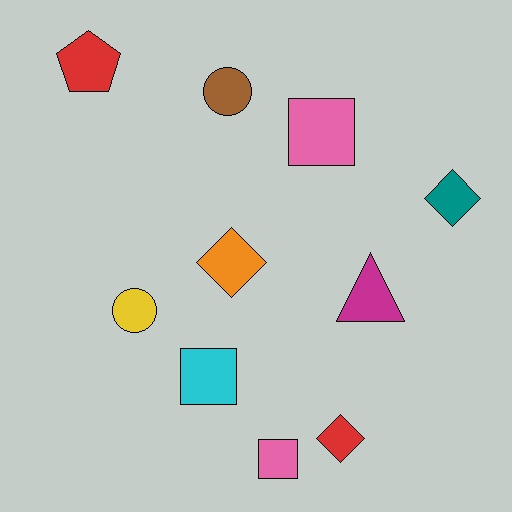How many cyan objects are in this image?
There is 1 cyan object.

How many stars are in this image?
There are no stars.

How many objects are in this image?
There are 10 objects.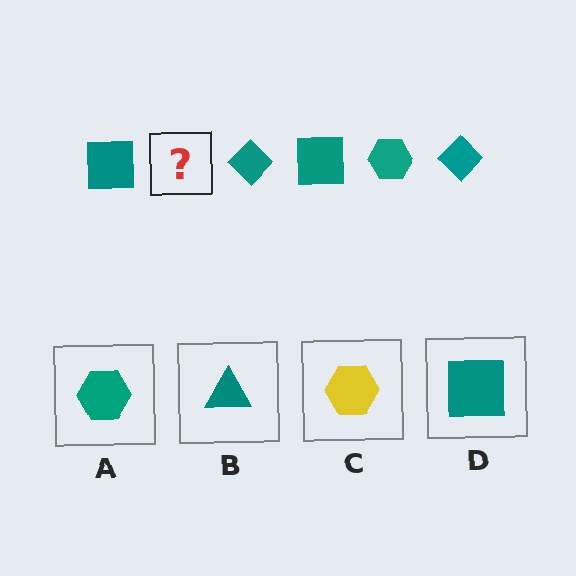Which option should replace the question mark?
Option A.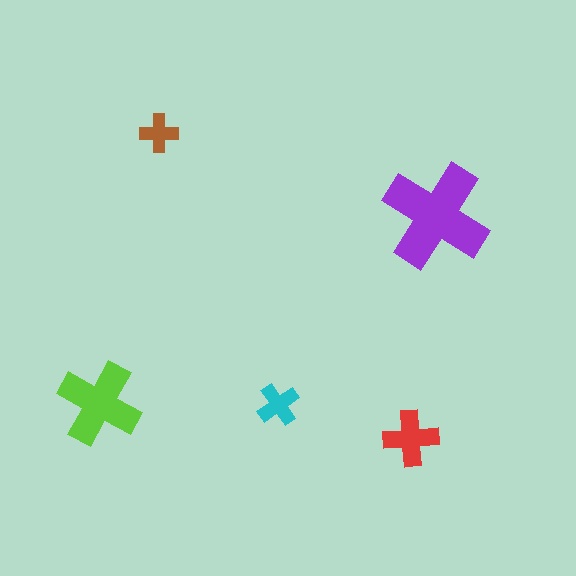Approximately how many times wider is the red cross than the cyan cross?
About 1.5 times wider.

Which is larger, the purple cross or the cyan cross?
The purple one.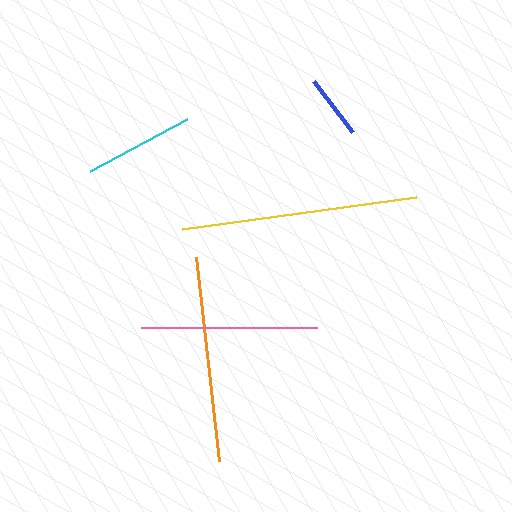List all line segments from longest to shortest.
From longest to shortest: yellow, orange, pink, cyan, blue.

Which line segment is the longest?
The yellow line is the longest at approximately 236 pixels.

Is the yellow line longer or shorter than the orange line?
The yellow line is longer than the orange line.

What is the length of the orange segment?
The orange segment is approximately 205 pixels long.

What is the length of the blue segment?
The blue segment is approximately 65 pixels long.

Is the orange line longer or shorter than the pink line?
The orange line is longer than the pink line.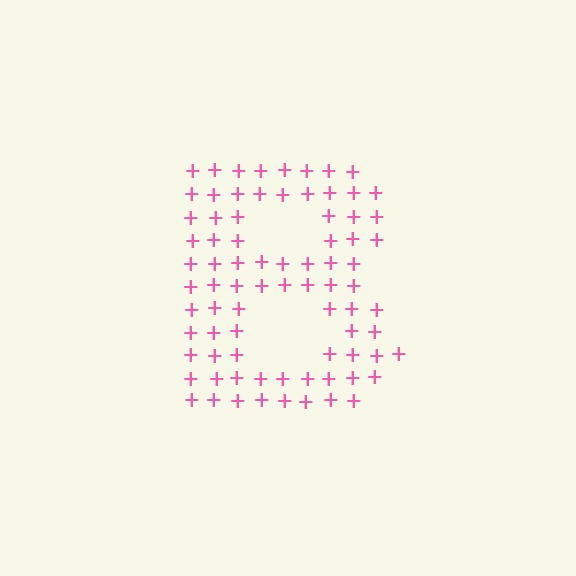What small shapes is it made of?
It is made of small plus signs.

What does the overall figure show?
The overall figure shows the letter B.